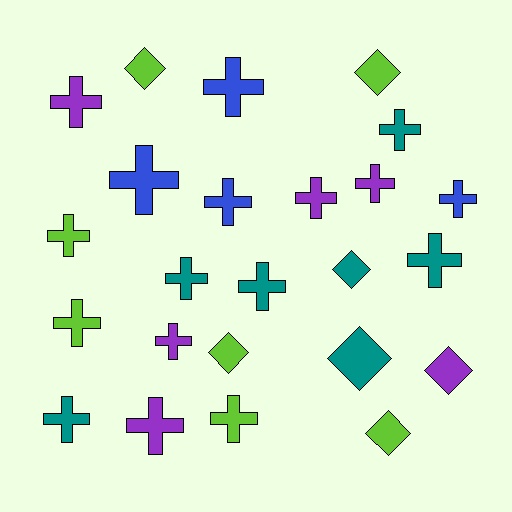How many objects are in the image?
There are 24 objects.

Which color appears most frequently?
Lime, with 7 objects.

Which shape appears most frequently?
Cross, with 17 objects.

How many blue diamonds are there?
There are no blue diamonds.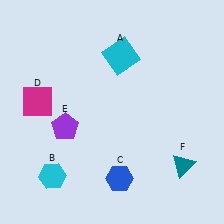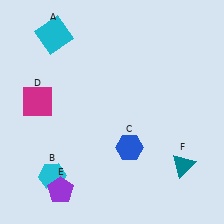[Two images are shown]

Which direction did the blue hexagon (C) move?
The blue hexagon (C) moved up.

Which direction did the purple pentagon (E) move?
The purple pentagon (E) moved down.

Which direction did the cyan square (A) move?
The cyan square (A) moved left.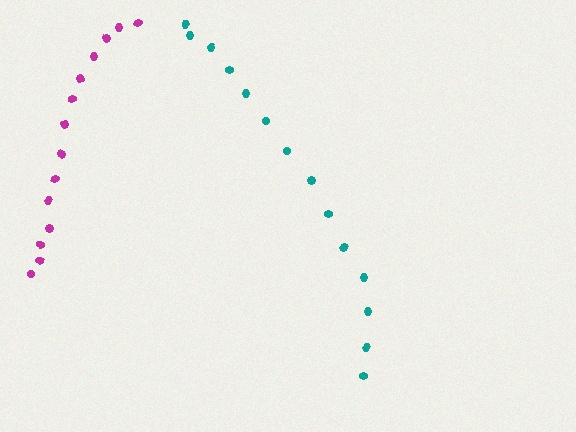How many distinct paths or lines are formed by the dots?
There are 2 distinct paths.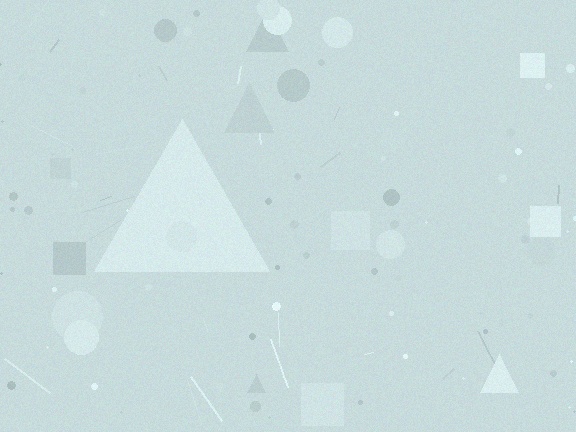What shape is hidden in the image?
A triangle is hidden in the image.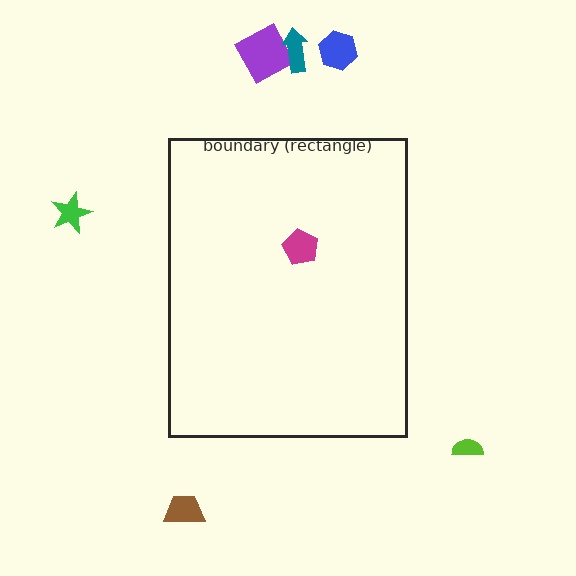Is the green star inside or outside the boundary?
Outside.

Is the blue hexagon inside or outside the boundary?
Outside.